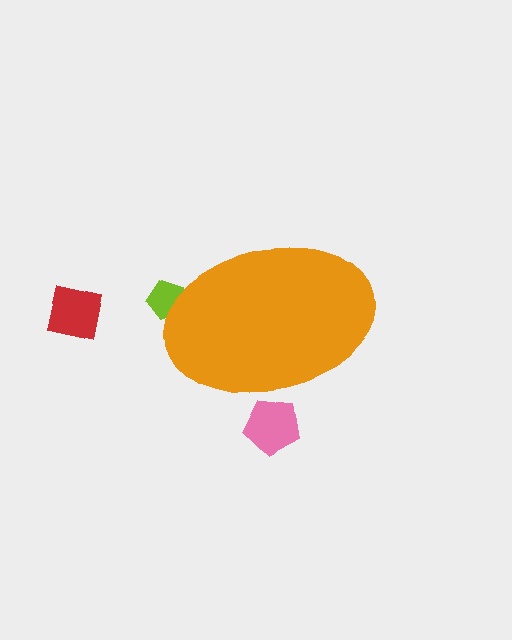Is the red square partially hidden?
No, the red square is fully visible.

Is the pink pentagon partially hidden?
Yes, the pink pentagon is partially hidden behind the orange ellipse.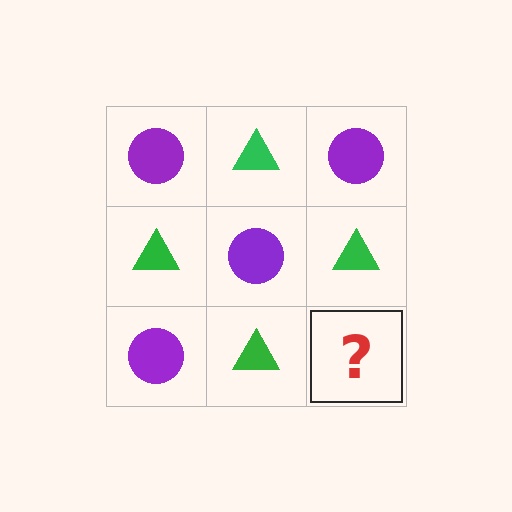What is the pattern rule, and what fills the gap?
The rule is that it alternates purple circle and green triangle in a checkerboard pattern. The gap should be filled with a purple circle.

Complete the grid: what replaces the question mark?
The question mark should be replaced with a purple circle.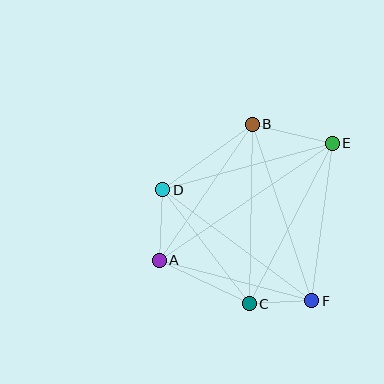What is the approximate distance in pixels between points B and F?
The distance between B and F is approximately 186 pixels.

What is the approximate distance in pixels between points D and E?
The distance between D and E is approximately 176 pixels.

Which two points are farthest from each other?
Points A and E are farthest from each other.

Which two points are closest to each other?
Points C and F are closest to each other.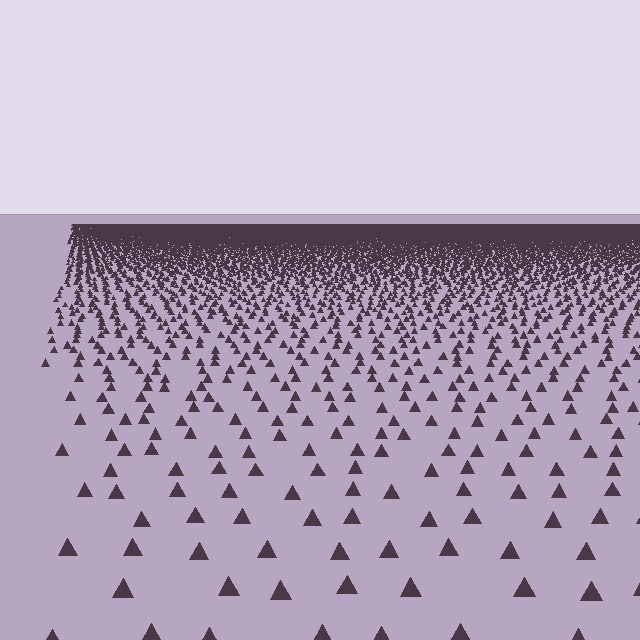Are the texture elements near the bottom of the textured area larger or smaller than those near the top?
Larger. Near the bottom, elements are closer to the viewer and appear at a bigger on-screen size.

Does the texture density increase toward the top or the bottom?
Density increases toward the top.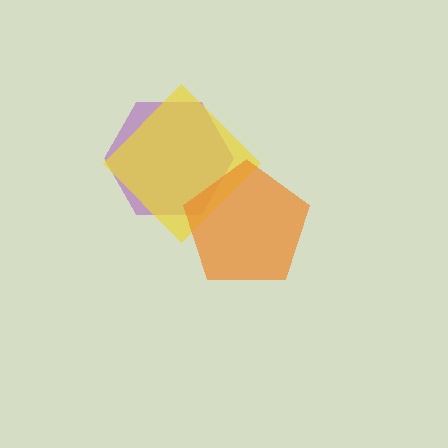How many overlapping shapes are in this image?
There are 3 overlapping shapes in the image.